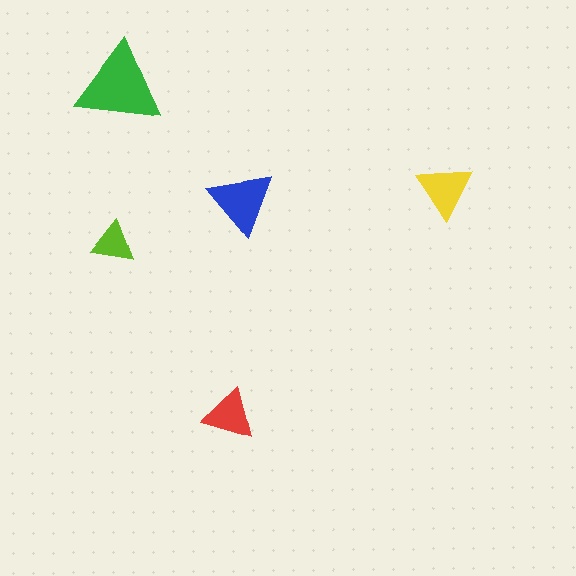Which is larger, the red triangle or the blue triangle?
The blue one.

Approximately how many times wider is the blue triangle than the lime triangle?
About 1.5 times wider.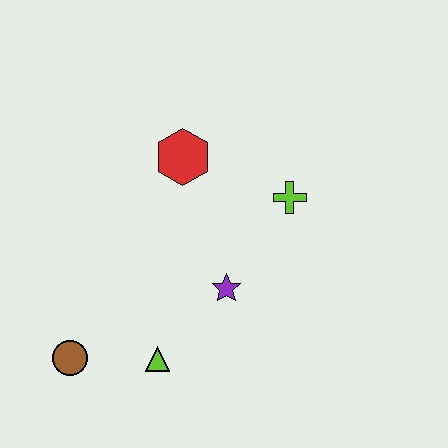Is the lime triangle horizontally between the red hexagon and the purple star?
No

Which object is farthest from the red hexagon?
The brown circle is farthest from the red hexagon.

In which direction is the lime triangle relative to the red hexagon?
The lime triangle is below the red hexagon.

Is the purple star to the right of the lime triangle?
Yes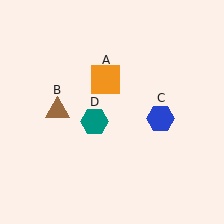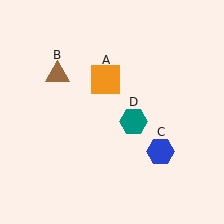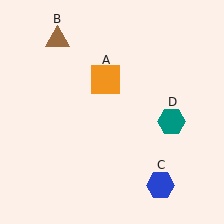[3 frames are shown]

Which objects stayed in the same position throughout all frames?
Orange square (object A) remained stationary.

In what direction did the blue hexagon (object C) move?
The blue hexagon (object C) moved down.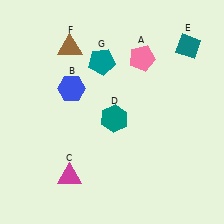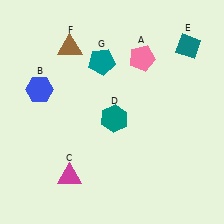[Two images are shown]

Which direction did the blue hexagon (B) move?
The blue hexagon (B) moved left.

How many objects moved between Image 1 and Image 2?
1 object moved between the two images.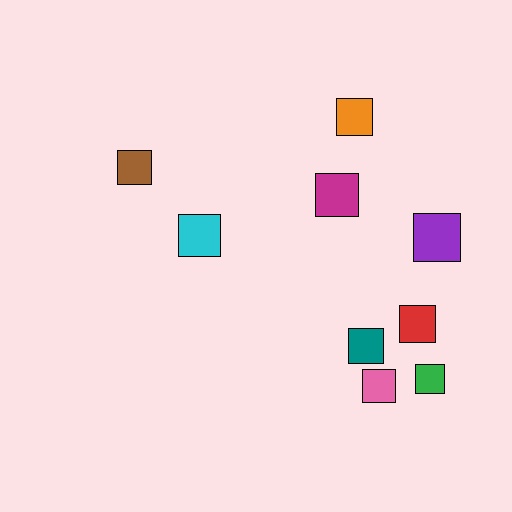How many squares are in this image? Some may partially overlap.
There are 9 squares.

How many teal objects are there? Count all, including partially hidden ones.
There is 1 teal object.